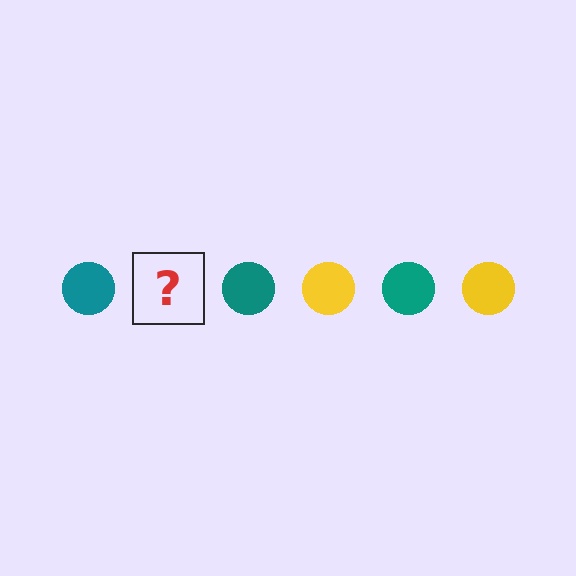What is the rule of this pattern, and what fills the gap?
The rule is that the pattern cycles through teal, yellow circles. The gap should be filled with a yellow circle.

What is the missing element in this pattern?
The missing element is a yellow circle.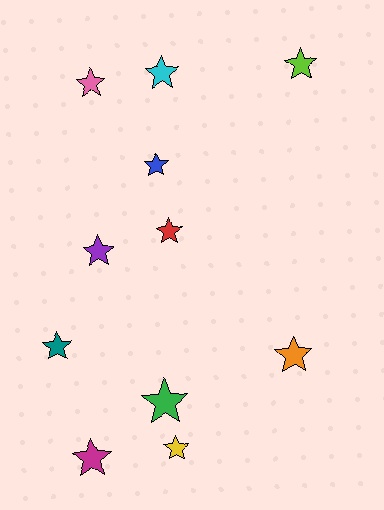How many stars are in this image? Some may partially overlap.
There are 11 stars.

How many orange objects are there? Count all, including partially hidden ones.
There is 1 orange object.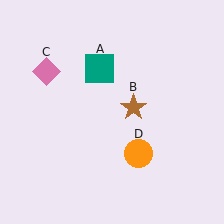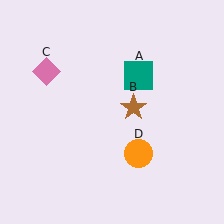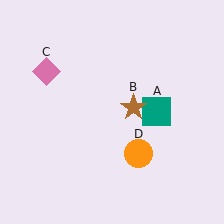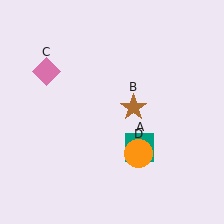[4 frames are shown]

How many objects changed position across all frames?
1 object changed position: teal square (object A).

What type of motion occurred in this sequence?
The teal square (object A) rotated clockwise around the center of the scene.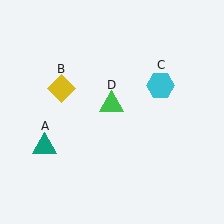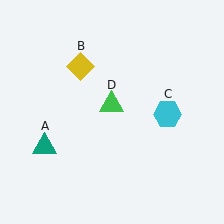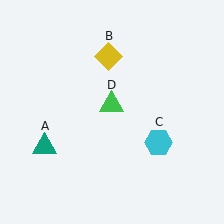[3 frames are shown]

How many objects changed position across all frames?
2 objects changed position: yellow diamond (object B), cyan hexagon (object C).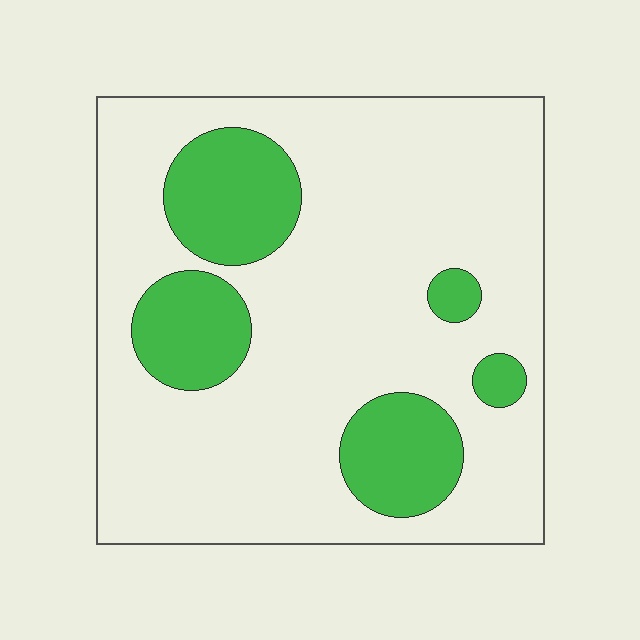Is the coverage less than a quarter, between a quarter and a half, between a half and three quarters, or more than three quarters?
Less than a quarter.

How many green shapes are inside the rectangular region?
5.